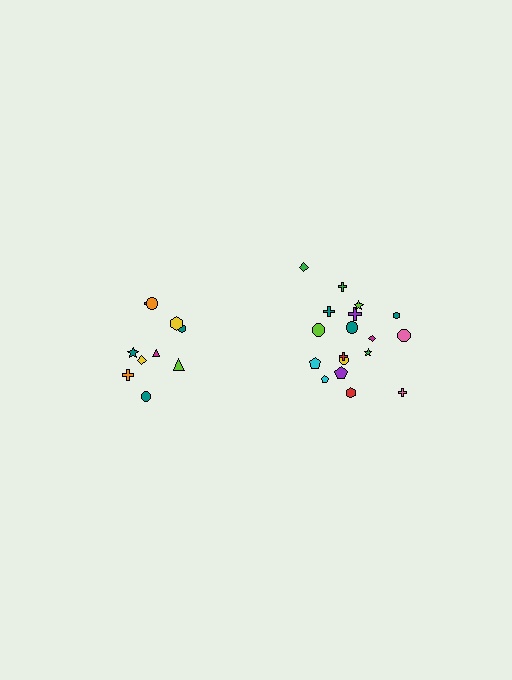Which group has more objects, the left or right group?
The right group.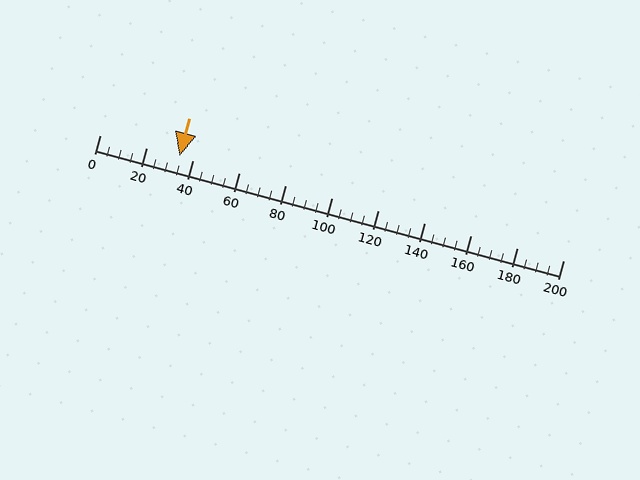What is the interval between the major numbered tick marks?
The major tick marks are spaced 20 units apart.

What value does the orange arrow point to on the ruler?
The orange arrow points to approximately 34.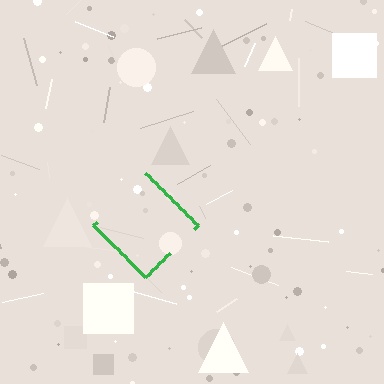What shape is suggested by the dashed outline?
The dashed outline suggests a diamond.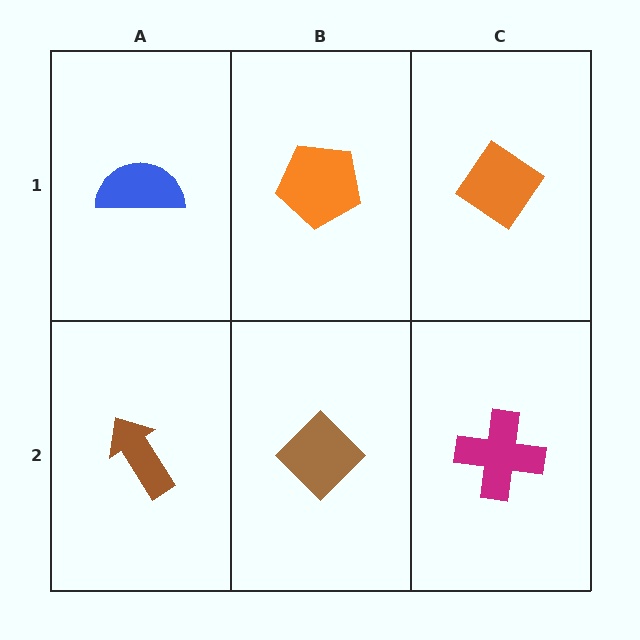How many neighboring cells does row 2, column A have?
2.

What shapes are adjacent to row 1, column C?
A magenta cross (row 2, column C), an orange pentagon (row 1, column B).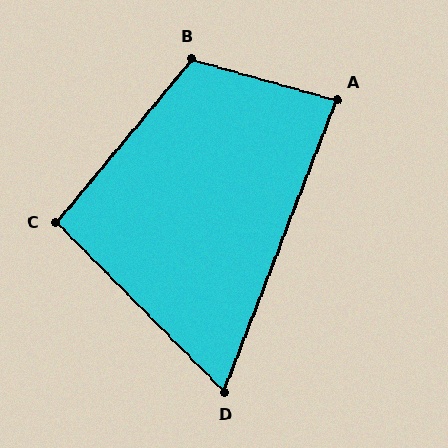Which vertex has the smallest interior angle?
D, at approximately 66 degrees.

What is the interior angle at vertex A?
Approximately 84 degrees (acute).